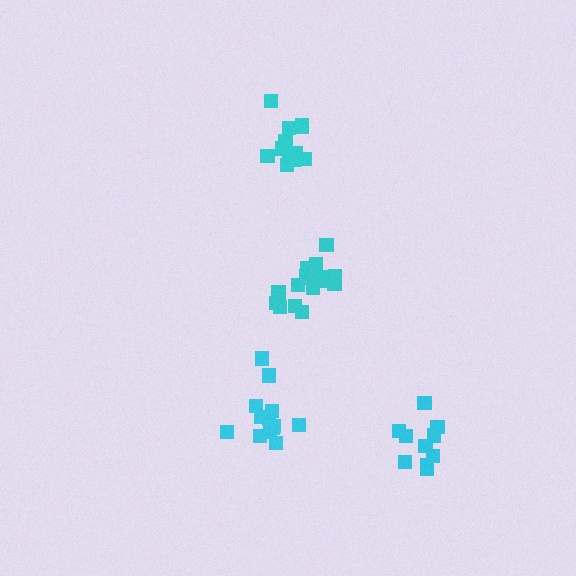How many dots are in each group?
Group 1: 16 dots, Group 2: 12 dots, Group 3: 13 dots, Group 4: 10 dots (51 total).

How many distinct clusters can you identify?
There are 4 distinct clusters.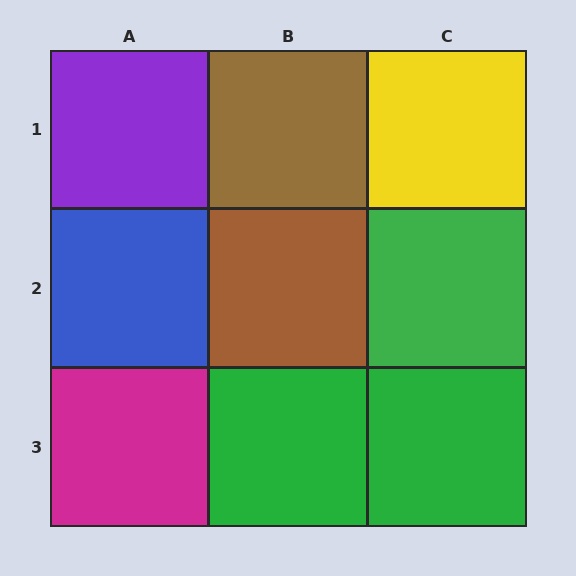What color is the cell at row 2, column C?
Green.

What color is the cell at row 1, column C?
Yellow.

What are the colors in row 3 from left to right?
Magenta, green, green.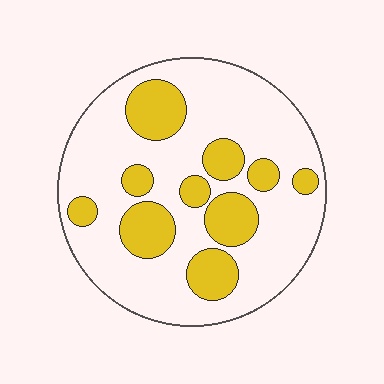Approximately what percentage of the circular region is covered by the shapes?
Approximately 25%.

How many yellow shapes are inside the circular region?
10.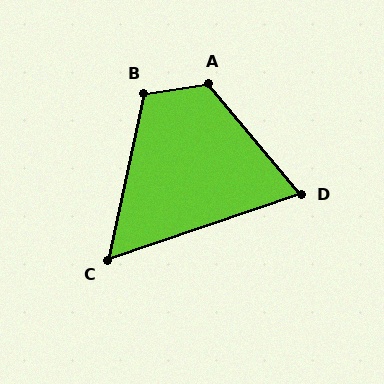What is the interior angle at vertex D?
Approximately 69 degrees (acute).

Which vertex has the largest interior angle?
A, at approximately 121 degrees.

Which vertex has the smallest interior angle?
C, at approximately 59 degrees.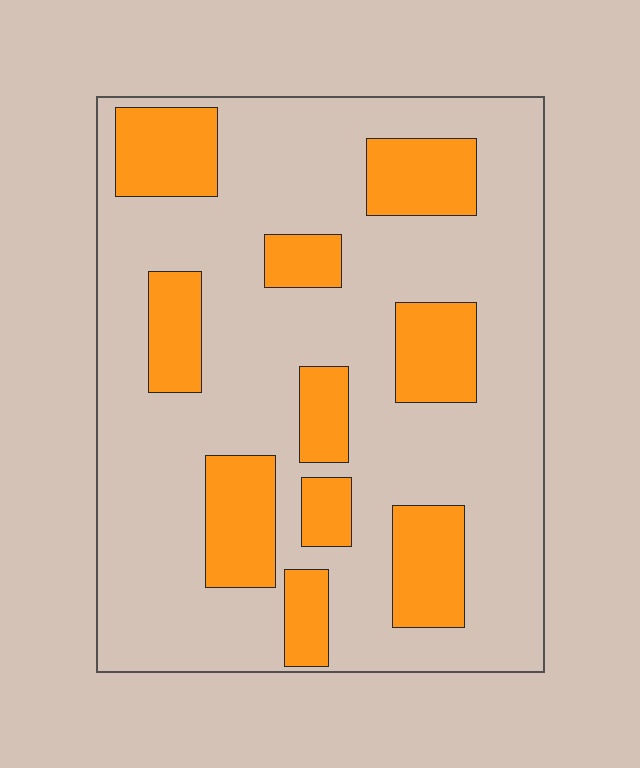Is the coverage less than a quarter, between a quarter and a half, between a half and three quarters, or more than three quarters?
Between a quarter and a half.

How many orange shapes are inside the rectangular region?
10.